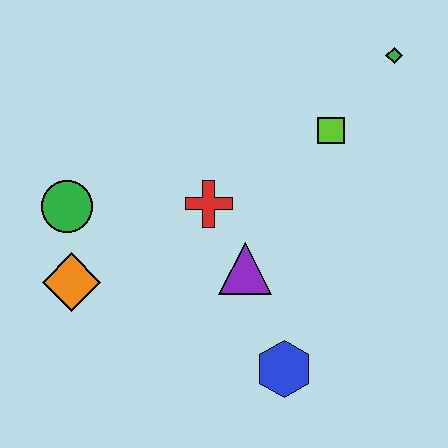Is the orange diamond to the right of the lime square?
No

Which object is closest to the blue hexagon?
The purple triangle is closest to the blue hexagon.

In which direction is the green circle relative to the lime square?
The green circle is to the left of the lime square.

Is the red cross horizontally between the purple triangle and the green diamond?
No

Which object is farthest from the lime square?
The orange diamond is farthest from the lime square.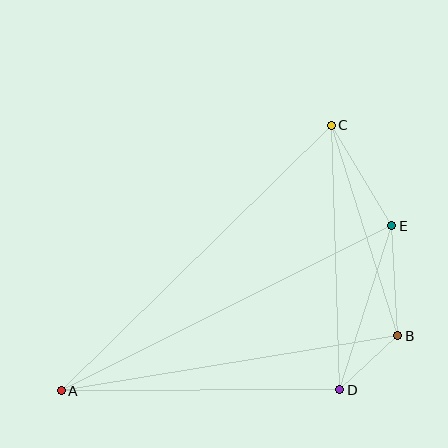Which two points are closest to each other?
Points B and D are closest to each other.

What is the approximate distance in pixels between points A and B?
The distance between A and B is approximately 341 pixels.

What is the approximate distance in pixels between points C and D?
The distance between C and D is approximately 265 pixels.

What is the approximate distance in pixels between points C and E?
The distance between C and E is approximately 118 pixels.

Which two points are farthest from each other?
Points A and C are farthest from each other.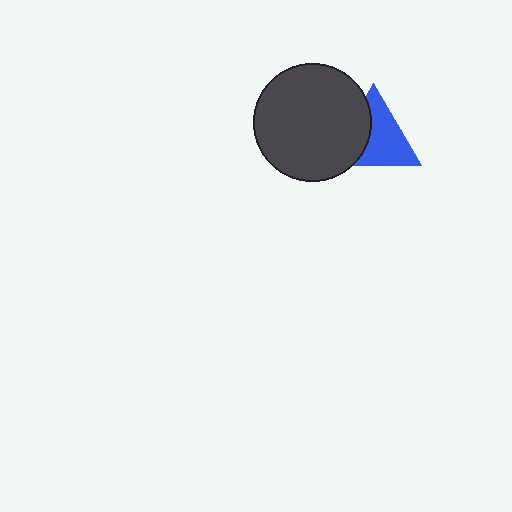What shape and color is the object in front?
The object in front is a dark gray circle.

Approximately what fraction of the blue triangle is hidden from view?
Roughly 38% of the blue triangle is hidden behind the dark gray circle.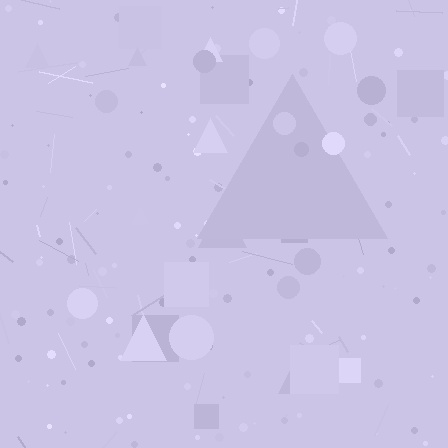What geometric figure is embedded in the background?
A triangle is embedded in the background.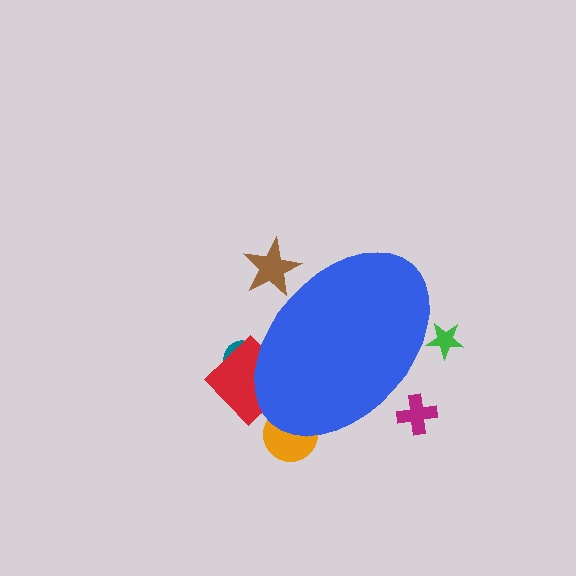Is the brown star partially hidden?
Yes, the brown star is partially hidden behind the blue ellipse.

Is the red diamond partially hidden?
Yes, the red diamond is partially hidden behind the blue ellipse.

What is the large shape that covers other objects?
A blue ellipse.